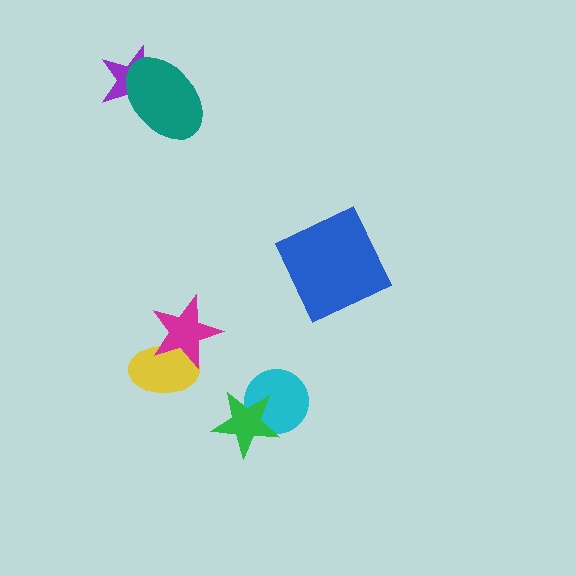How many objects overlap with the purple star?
1 object overlaps with the purple star.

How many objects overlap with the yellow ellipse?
1 object overlaps with the yellow ellipse.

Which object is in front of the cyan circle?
The green star is in front of the cyan circle.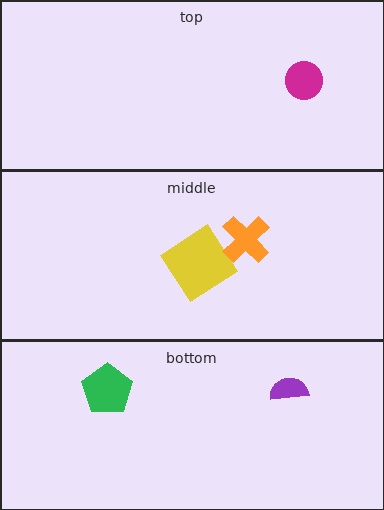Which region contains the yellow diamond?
The middle region.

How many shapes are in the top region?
1.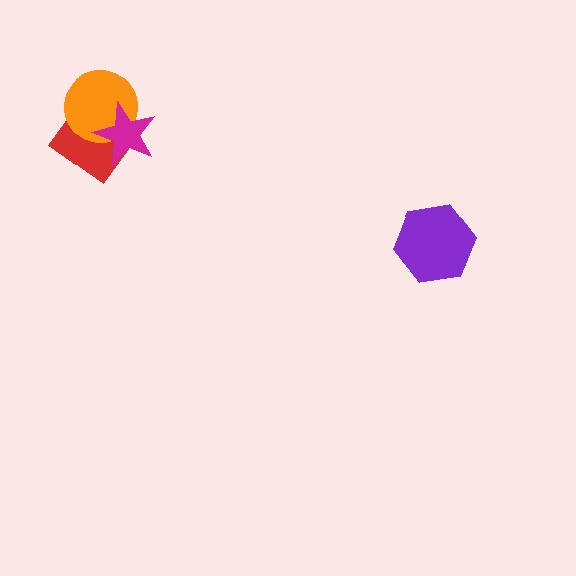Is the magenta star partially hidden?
No, no other shape covers it.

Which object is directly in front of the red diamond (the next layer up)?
The orange circle is directly in front of the red diamond.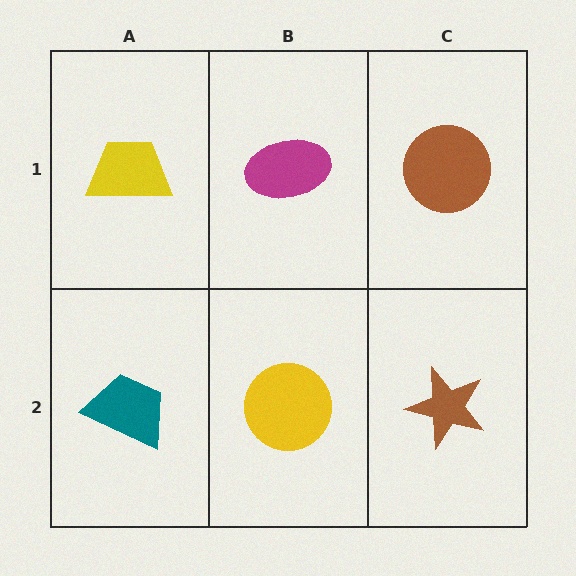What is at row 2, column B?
A yellow circle.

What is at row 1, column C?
A brown circle.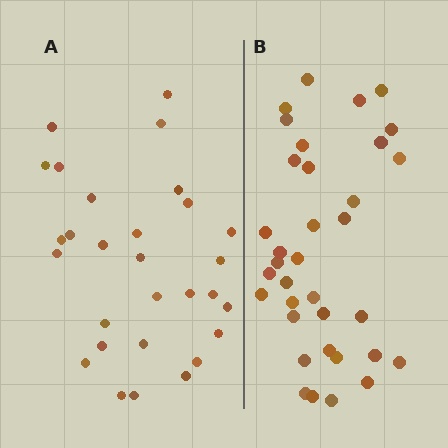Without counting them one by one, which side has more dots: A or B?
Region B (the right region) has more dots.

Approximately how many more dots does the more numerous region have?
Region B has about 6 more dots than region A.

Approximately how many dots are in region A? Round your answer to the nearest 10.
About 30 dots. (The exact count is 29, which rounds to 30.)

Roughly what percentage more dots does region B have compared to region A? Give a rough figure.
About 20% more.